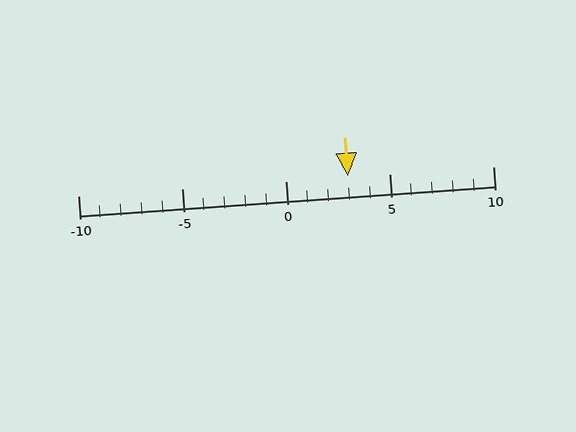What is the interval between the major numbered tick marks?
The major tick marks are spaced 5 units apart.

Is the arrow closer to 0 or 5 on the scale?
The arrow is closer to 5.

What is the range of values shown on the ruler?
The ruler shows values from -10 to 10.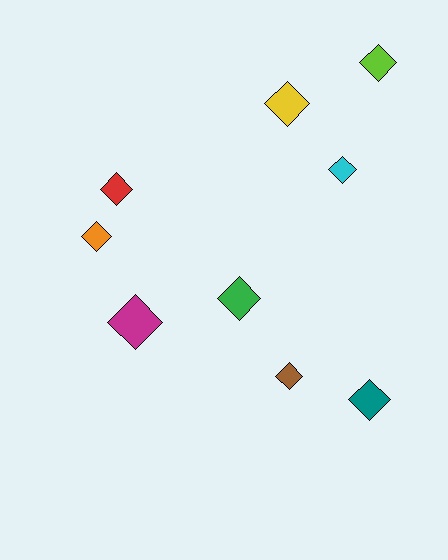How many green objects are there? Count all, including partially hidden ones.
There is 1 green object.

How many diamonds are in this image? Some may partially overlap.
There are 9 diamonds.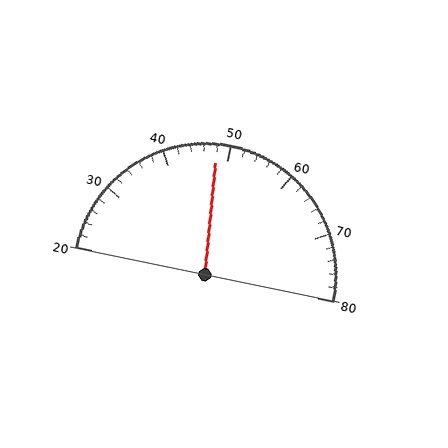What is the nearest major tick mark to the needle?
The nearest major tick mark is 50.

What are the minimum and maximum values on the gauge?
The gauge ranges from 20 to 80.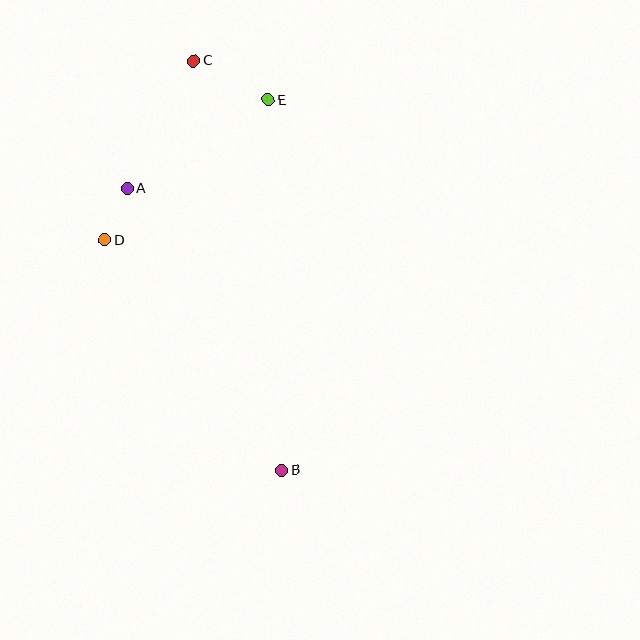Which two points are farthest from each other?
Points B and C are farthest from each other.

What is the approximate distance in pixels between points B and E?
The distance between B and E is approximately 371 pixels.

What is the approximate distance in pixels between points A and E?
The distance between A and E is approximately 166 pixels.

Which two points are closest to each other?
Points A and D are closest to each other.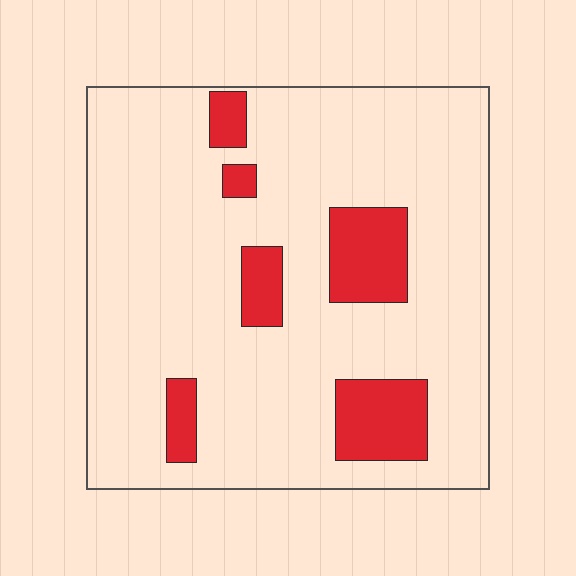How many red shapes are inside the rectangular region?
6.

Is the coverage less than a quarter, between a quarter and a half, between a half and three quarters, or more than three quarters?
Less than a quarter.